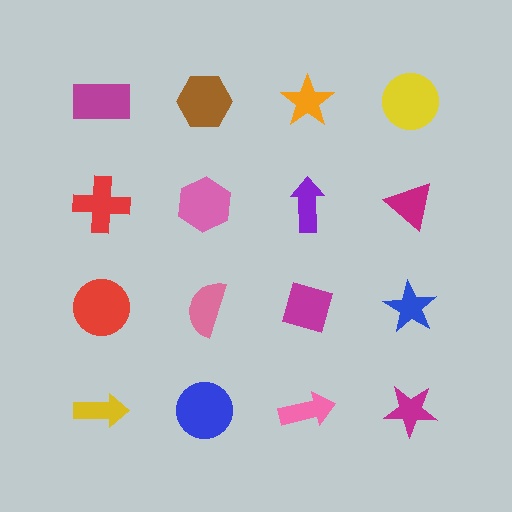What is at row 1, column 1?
A magenta rectangle.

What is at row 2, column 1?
A red cross.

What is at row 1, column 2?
A brown hexagon.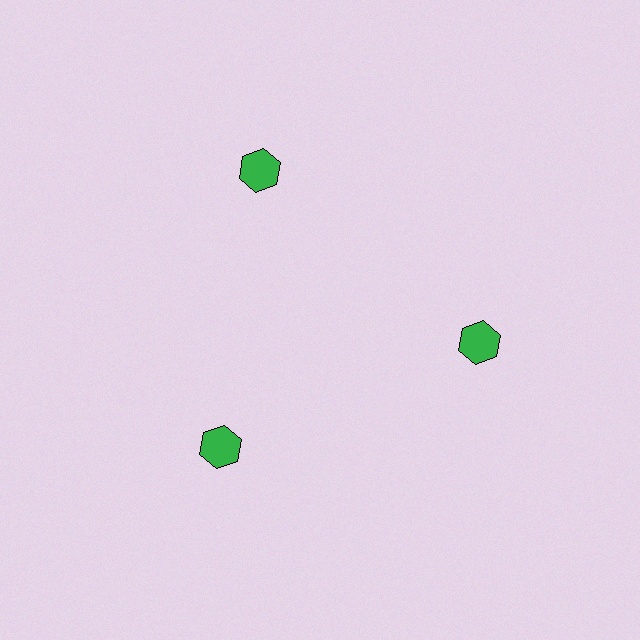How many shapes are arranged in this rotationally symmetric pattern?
There are 3 shapes, arranged in 3 groups of 1.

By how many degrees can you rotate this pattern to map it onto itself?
The pattern maps onto itself every 120 degrees of rotation.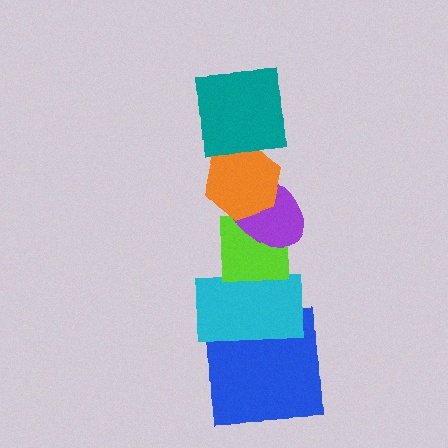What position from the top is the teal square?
The teal square is 1st from the top.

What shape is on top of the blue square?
The cyan rectangle is on top of the blue square.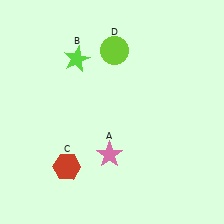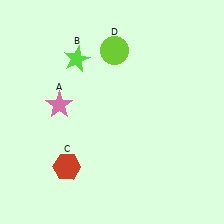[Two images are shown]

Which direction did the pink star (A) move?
The pink star (A) moved left.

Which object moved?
The pink star (A) moved left.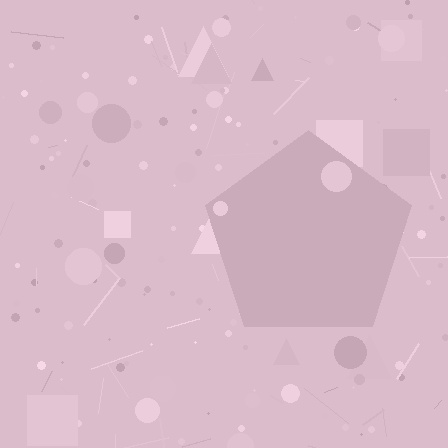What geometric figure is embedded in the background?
A pentagon is embedded in the background.